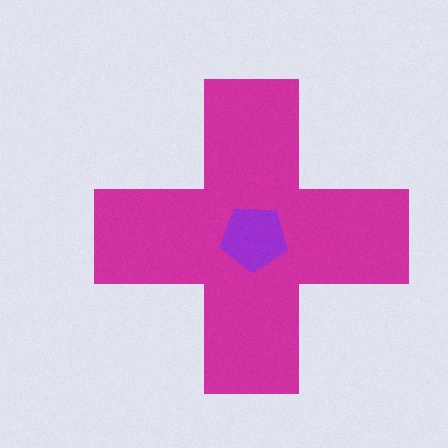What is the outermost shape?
The magenta cross.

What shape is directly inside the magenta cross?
The purple pentagon.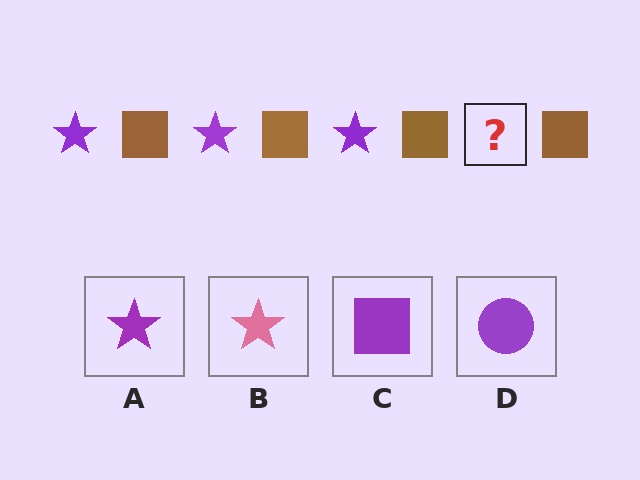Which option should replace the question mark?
Option A.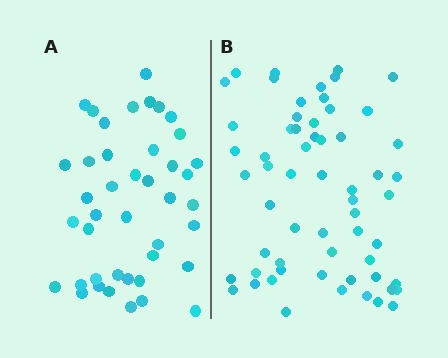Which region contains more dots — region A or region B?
Region B (the right region) has more dots.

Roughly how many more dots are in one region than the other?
Region B has approximately 20 more dots than region A.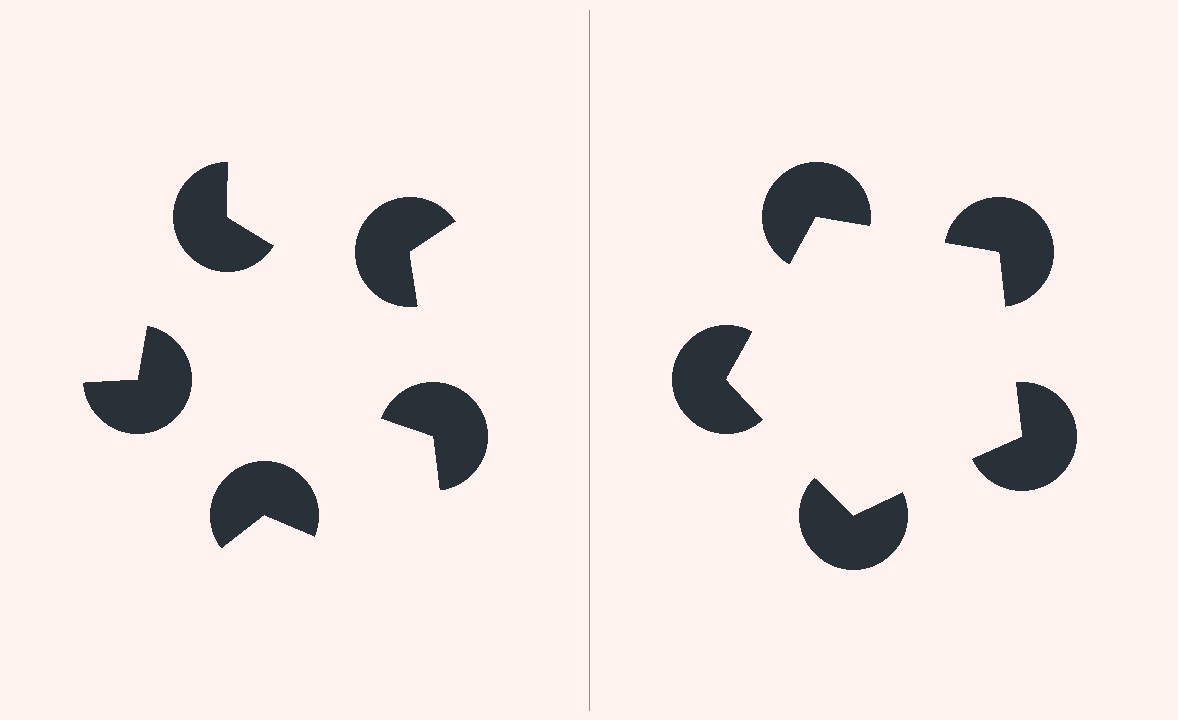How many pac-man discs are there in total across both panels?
10 — 5 on each side.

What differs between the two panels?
The pac-man discs are positioned identically on both sides; only the wedge orientations differ. On the right they align to a pentagon; on the left they are misaligned.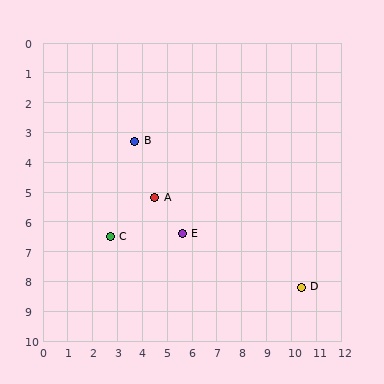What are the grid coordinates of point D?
Point D is at approximately (10.4, 8.2).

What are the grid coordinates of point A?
Point A is at approximately (4.5, 5.2).